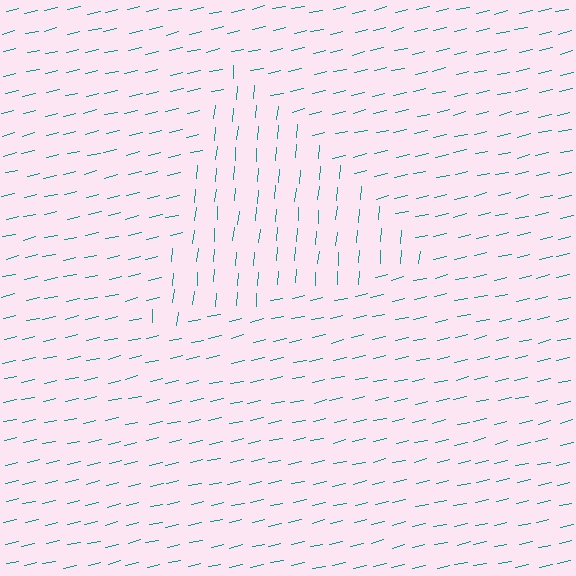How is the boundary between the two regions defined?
The boundary is defined purely by a change in line orientation (approximately 72 degrees difference). All lines are the same color and thickness.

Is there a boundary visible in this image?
Yes, there is a texture boundary formed by a change in line orientation.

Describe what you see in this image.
The image is filled with small teal line segments. A triangle region in the image has lines oriented differently from the surrounding lines, creating a visible texture boundary.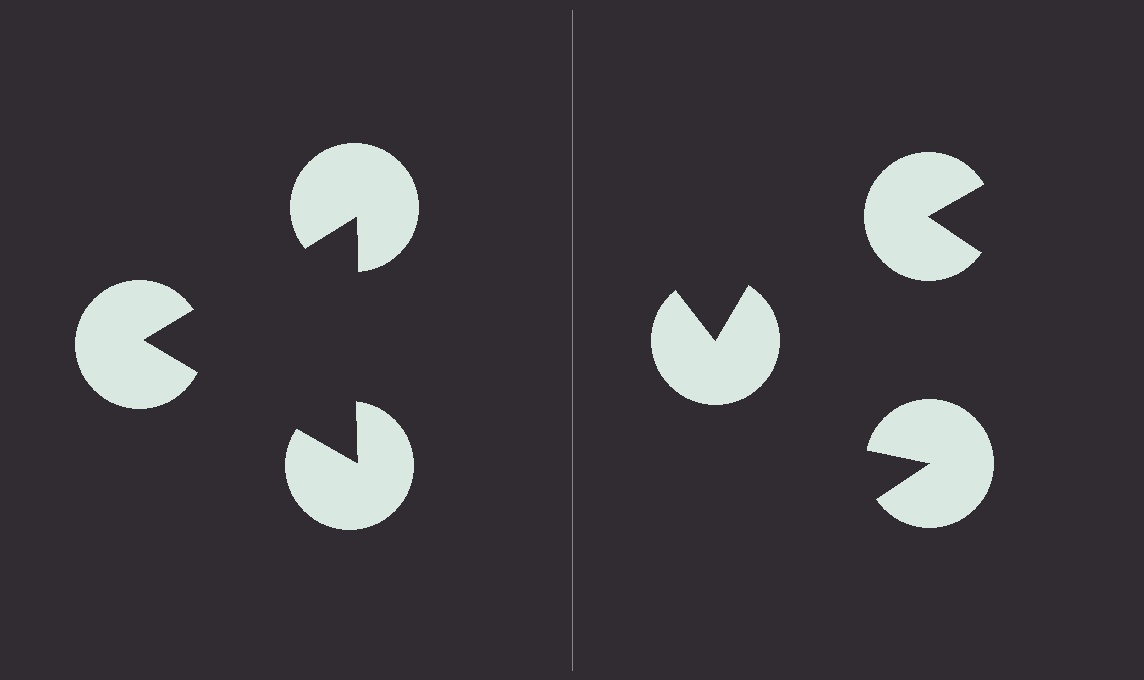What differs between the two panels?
The pac-man discs are positioned identically on both sides; only the wedge orientations differ. On the left they align to a triangle; on the right they are misaligned.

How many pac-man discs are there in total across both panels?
6 — 3 on each side.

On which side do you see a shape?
An illusory triangle appears on the left side. On the right side the wedge cuts are rotated, so no coherent shape forms.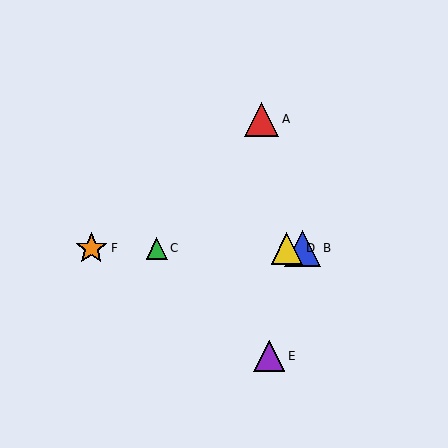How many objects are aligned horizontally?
4 objects (B, C, D, F) are aligned horizontally.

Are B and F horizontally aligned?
Yes, both are at y≈248.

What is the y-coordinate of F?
Object F is at y≈248.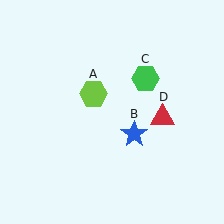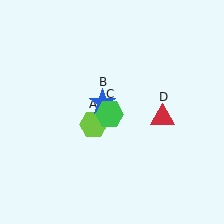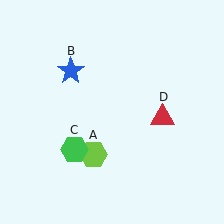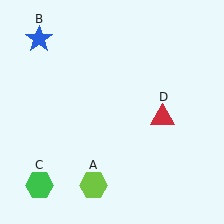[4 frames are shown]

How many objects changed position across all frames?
3 objects changed position: lime hexagon (object A), blue star (object B), green hexagon (object C).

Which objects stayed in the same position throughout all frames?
Red triangle (object D) remained stationary.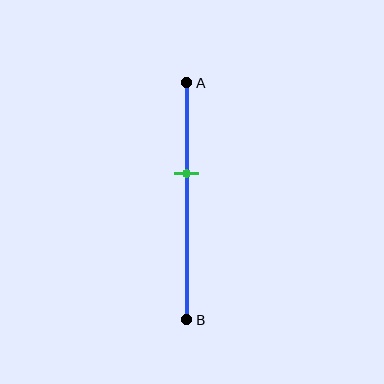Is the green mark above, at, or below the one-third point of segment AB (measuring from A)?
The green mark is below the one-third point of segment AB.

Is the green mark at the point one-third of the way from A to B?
No, the mark is at about 40% from A, not at the 33% one-third point.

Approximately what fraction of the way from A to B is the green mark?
The green mark is approximately 40% of the way from A to B.